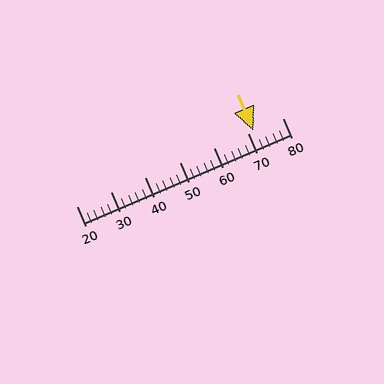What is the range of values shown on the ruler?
The ruler shows values from 20 to 80.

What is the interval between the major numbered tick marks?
The major tick marks are spaced 10 units apart.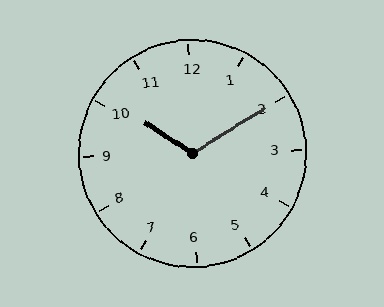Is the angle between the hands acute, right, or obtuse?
It is obtuse.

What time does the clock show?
10:10.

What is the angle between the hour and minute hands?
Approximately 115 degrees.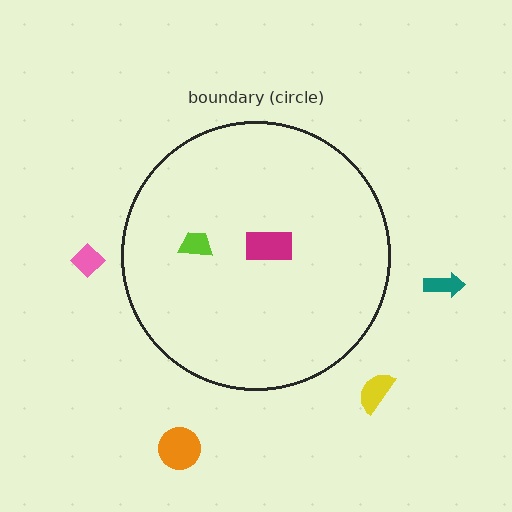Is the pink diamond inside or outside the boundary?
Outside.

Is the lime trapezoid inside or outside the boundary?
Inside.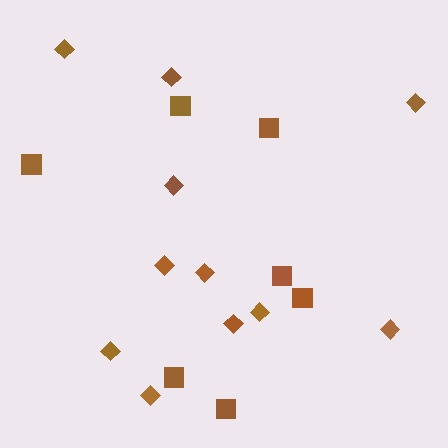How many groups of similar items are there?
There are 2 groups: one group of squares (7) and one group of diamonds (11).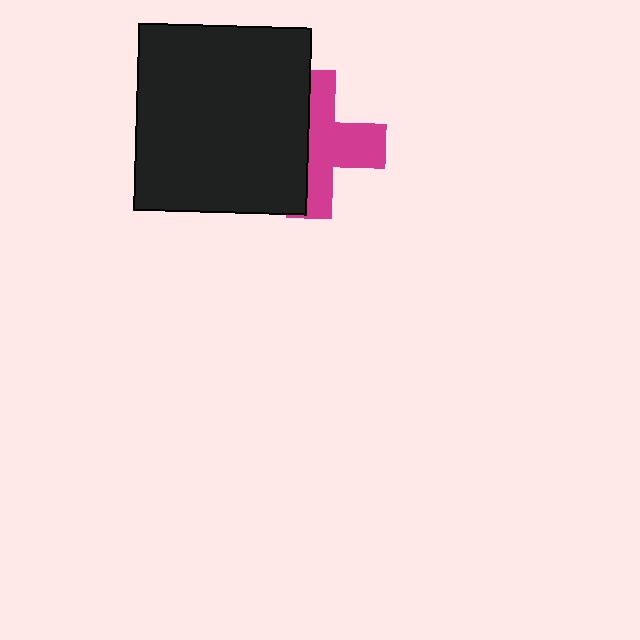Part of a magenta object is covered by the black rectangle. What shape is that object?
It is a cross.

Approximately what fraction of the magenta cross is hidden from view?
Roughly 45% of the magenta cross is hidden behind the black rectangle.